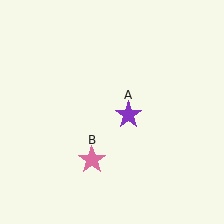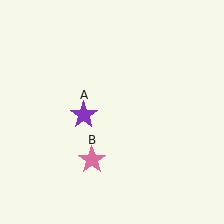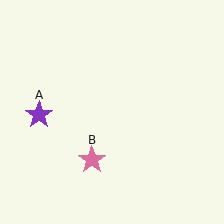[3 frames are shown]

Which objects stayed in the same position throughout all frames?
Pink star (object B) remained stationary.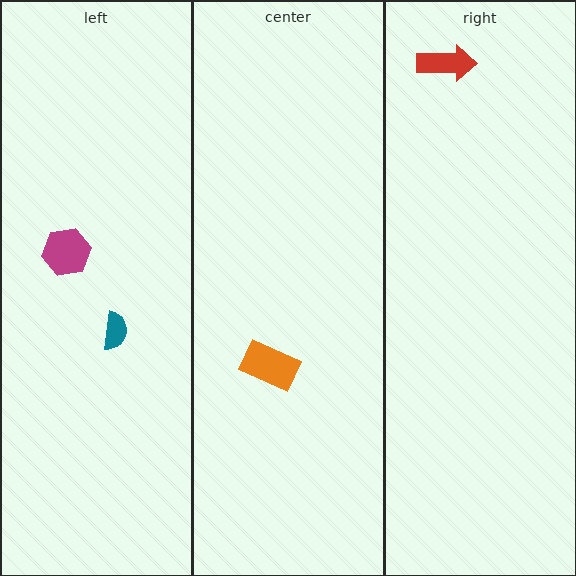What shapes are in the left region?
The magenta hexagon, the teal semicircle.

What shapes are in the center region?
The orange rectangle.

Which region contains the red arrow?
The right region.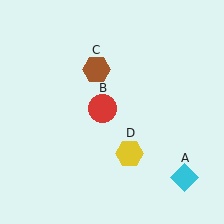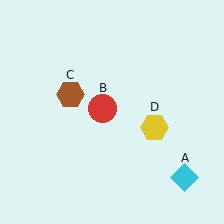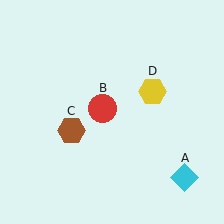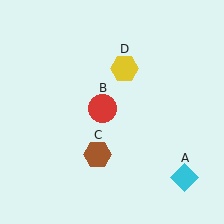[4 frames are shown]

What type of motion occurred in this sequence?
The brown hexagon (object C), yellow hexagon (object D) rotated counterclockwise around the center of the scene.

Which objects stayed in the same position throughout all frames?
Cyan diamond (object A) and red circle (object B) remained stationary.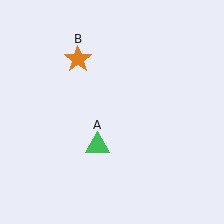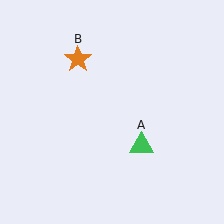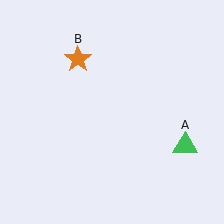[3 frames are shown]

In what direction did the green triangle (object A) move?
The green triangle (object A) moved right.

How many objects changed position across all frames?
1 object changed position: green triangle (object A).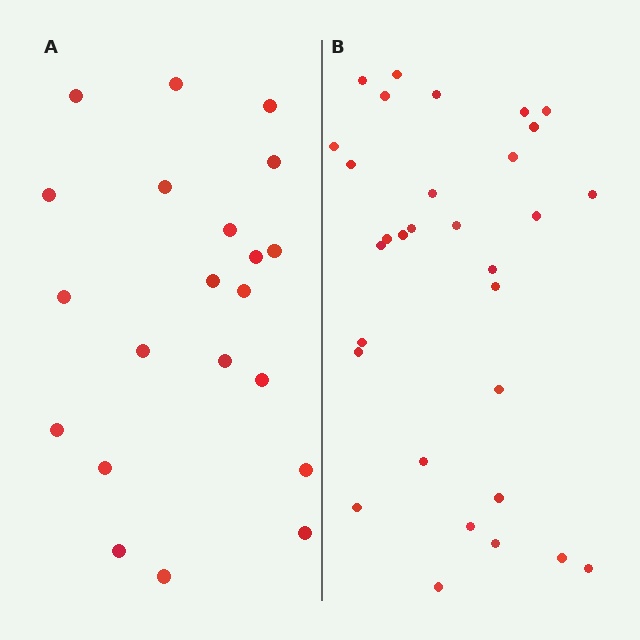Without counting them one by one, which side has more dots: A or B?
Region B (the right region) has more dots.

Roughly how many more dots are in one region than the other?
Region B has roughly 10 or so more dots than region A.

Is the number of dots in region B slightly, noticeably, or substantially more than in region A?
Region B has substantially more. The ratio is roughly 1.5 to 1.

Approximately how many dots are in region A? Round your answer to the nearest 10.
About 20 dots. (The exact count is 21, which rounds to 20.)